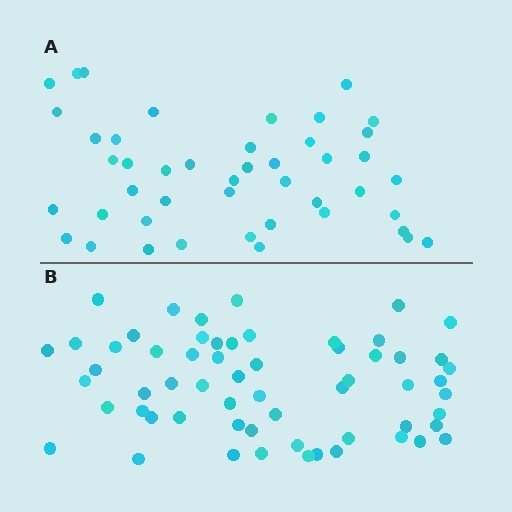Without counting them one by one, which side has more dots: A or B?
Region B (the bottom region) has more dots.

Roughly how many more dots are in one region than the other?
Region B has approximately 15 more dots than region A.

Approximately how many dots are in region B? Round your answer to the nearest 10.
About 60 dots.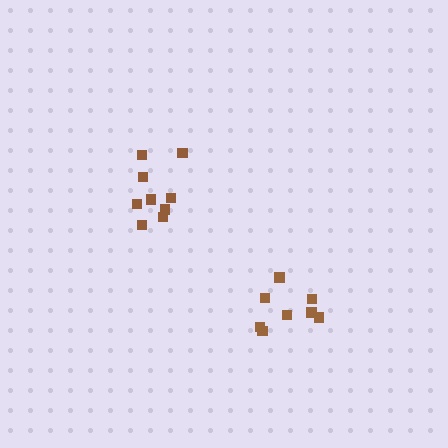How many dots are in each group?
Group 1: 9 dots, Group 2: 8 dots (17 total).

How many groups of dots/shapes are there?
There are 2 groups.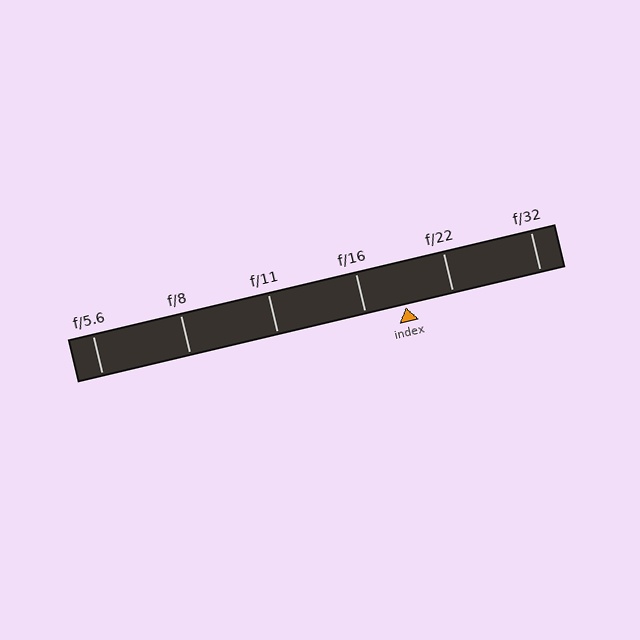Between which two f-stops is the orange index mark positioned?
The index mark is between f/16 and f/22.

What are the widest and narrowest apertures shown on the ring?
The widest aperture shown is f/5.6 and the narrowest is f/32.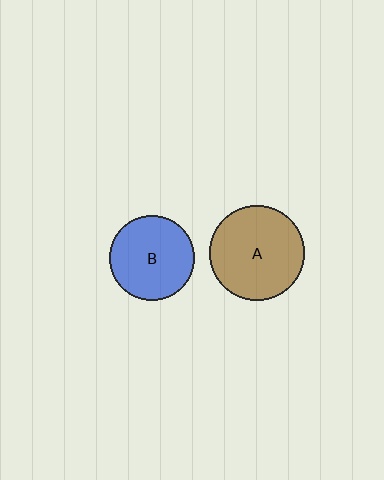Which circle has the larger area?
Circle A (brown).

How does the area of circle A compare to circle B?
Approximately 1.2 times.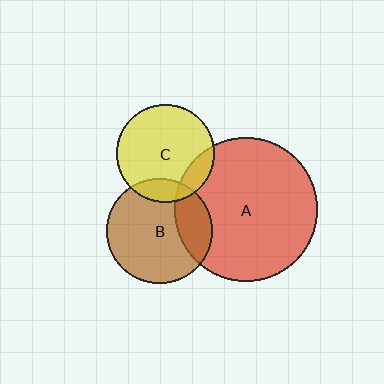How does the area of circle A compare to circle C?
Approximately 2.1 times.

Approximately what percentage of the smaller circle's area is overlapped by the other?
Approximately 25%.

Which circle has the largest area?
Circle A (red).